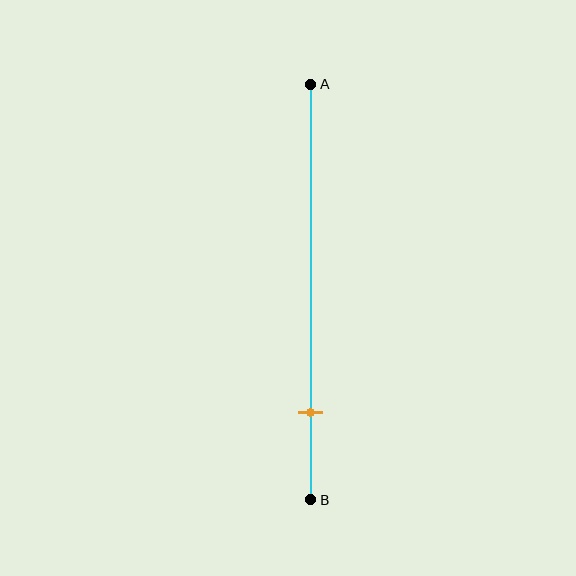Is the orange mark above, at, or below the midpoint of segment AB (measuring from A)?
The orange mark is below the midpoint of segment AB.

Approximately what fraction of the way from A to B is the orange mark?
The orange mark is approximately 80% of the way from A to B.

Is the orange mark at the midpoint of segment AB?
No, the mark is at about 80% from A, not at the 50% midpoint.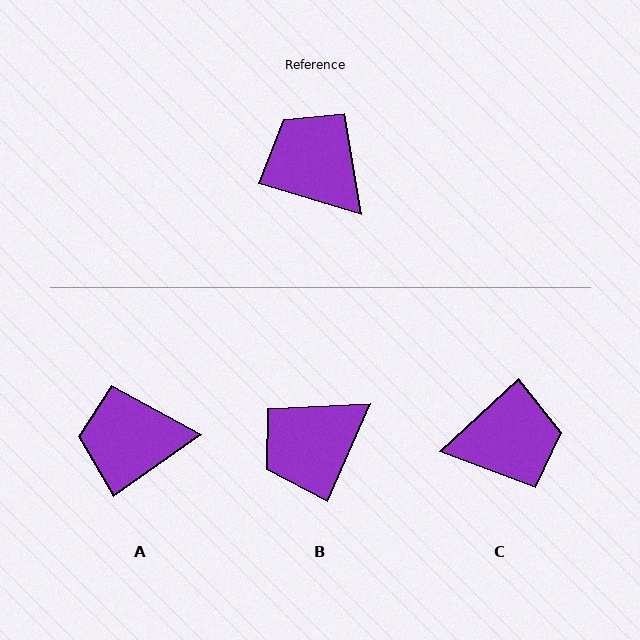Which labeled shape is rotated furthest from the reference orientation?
C, about 121 degrees away.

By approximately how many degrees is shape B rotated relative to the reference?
Approximately 83 degrees counter-clockwise.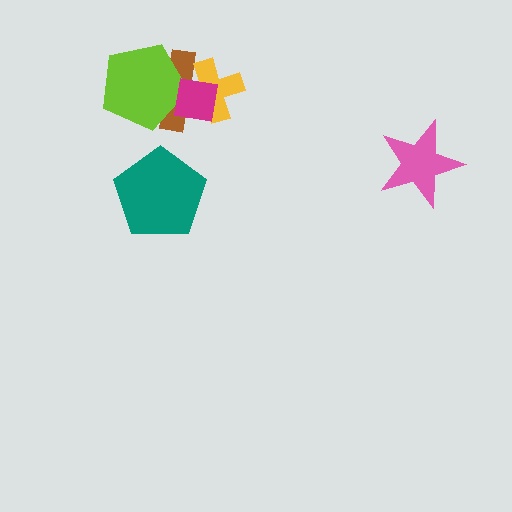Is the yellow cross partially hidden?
Yes, it is partially covered by another shape.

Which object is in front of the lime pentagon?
The magenta square is in front of the lime pentagon.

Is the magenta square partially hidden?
No, no other shape covers it.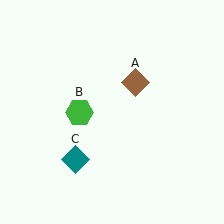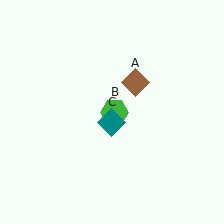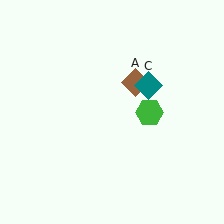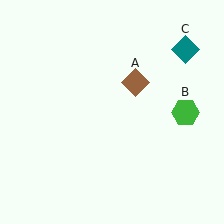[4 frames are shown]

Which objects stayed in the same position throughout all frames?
Brown diamond (object A) remained stationary.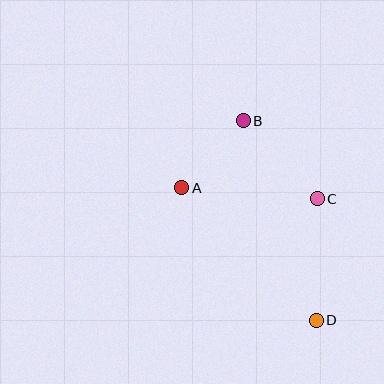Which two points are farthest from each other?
Points B and D are farthest from each other.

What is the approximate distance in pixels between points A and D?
The distance between A and D is approximately 189 pixels.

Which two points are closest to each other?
Points A and B are closest to each other.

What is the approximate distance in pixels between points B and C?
The distance between B and C is approximately 108 pixels.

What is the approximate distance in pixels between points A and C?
The distance between A and C is approximately 136 pixels.